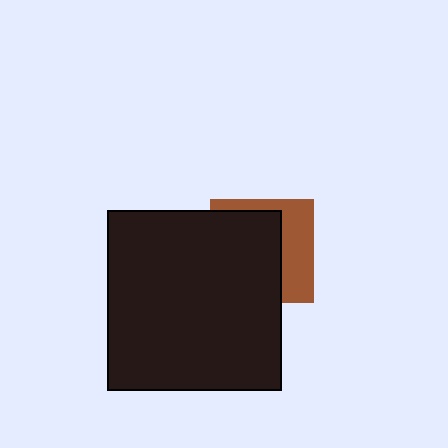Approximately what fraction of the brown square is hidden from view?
Roughly 63% of the brown square is hidden behind the black rectangle.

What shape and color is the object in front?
The object in front is a black rectangle.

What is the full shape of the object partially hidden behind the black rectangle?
The partially hidden object is a brown square.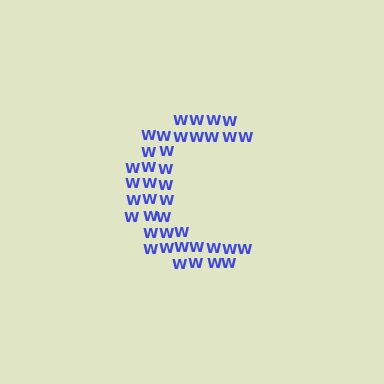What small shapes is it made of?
It is made of small letter W's.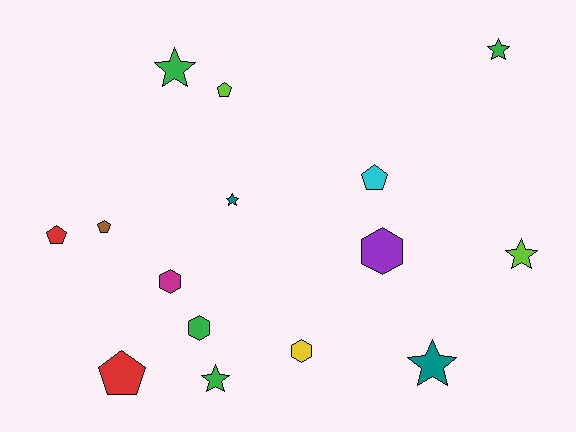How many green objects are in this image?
There are 4 green objects.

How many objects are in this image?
There are 15 objects.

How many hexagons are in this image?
There are 4 hexagons.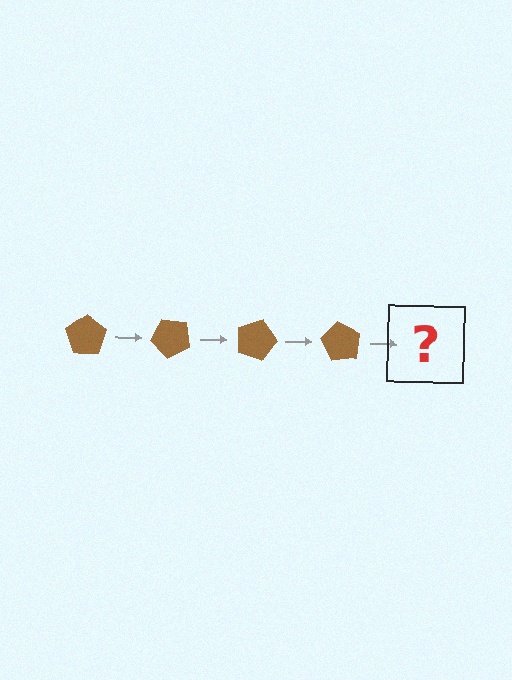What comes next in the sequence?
The next element should be a brown pentagon rotated 180 degrees.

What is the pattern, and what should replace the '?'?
The pattern is that the pentagon rotates 45 degrees each step. The '?' should be a brown pentagon rotated 180 degrees.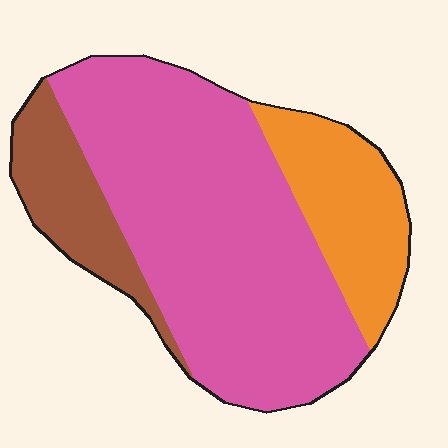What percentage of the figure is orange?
Orange covers about 20% of the figure.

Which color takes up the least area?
Brown, at roughly 15%.